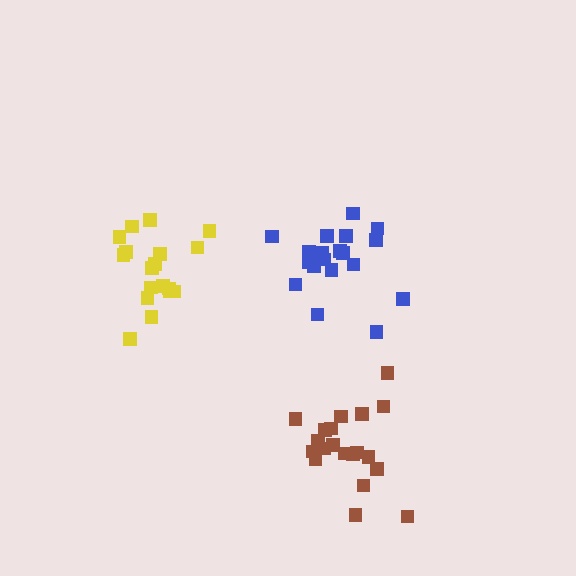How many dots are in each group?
Group 1: 20 dots, Group 2: 19 dots, Group 3: 18 dots (57 total).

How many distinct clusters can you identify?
There are 3 distinct clusters.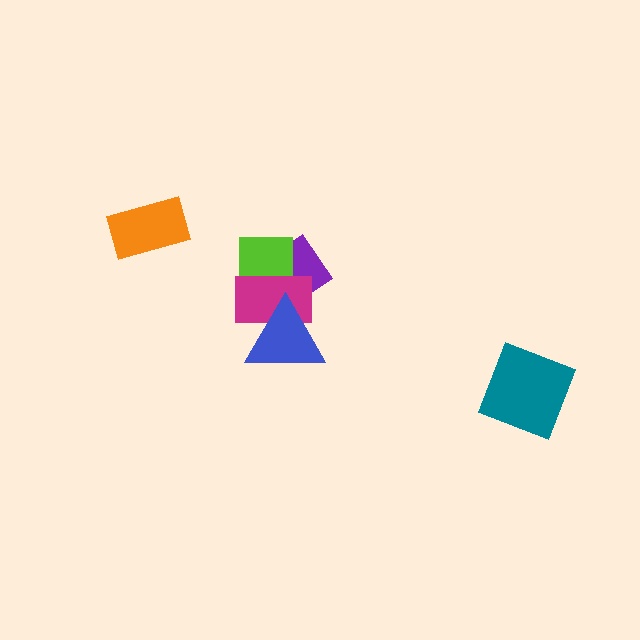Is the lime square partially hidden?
Yes, it is partially covered by another shape.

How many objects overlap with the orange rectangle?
0 objects overlap with the orange rectangle.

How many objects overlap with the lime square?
2 objects overlap with the lime square.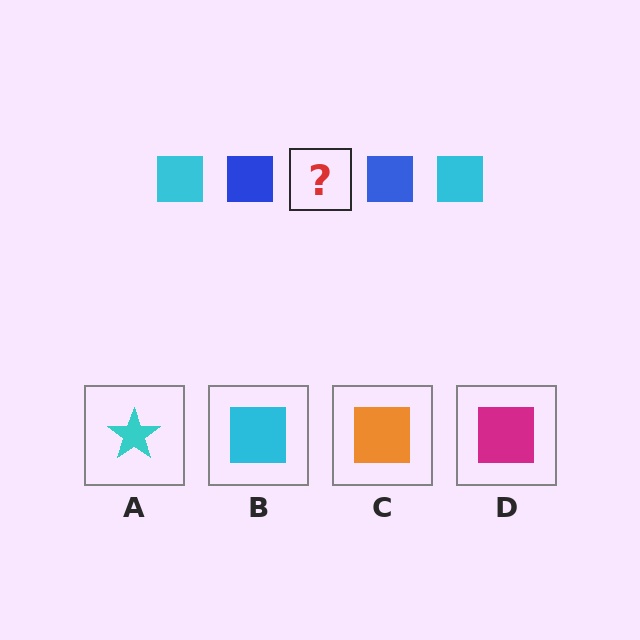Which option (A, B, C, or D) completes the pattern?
B.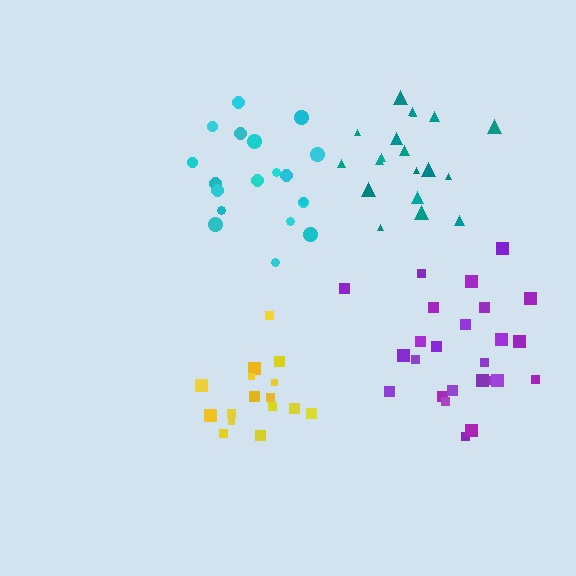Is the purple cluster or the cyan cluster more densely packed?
Purple.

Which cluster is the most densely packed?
Yellow.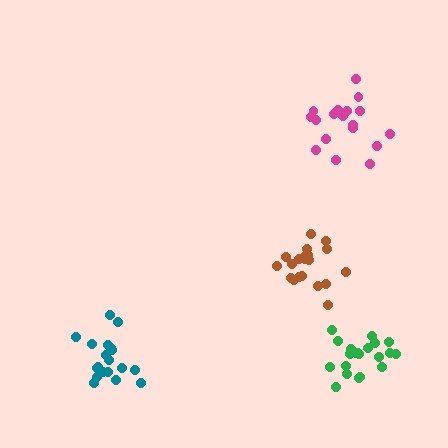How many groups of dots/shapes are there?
There are 4 groups.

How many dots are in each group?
Group 1: 18 dots, Group 2: 20 dots, Group 3: 21 dots, Group 4: 19 dots (78 total).